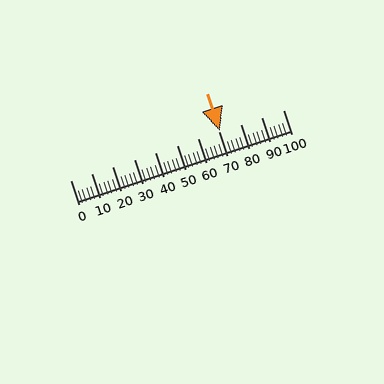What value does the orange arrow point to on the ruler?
The orange arrow points to approximately 70.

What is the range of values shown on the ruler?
The ruler shows values from 0 to 100.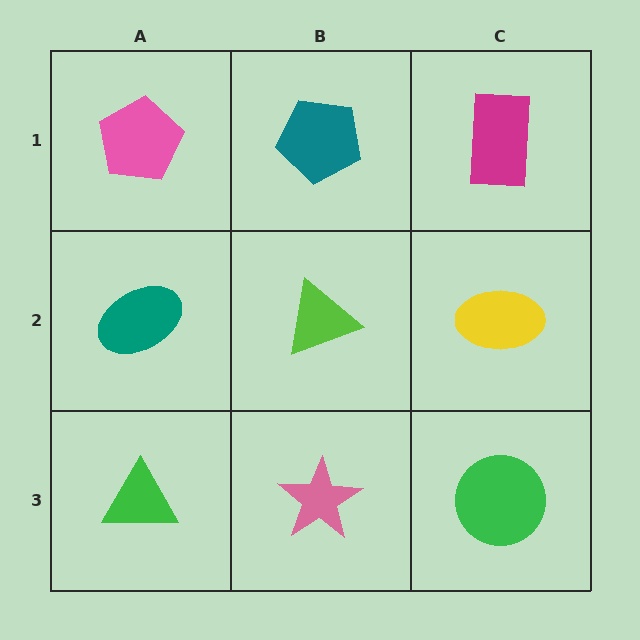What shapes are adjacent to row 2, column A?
A pink pentagon (row 1, column A), a green triangle (row 3, column A), a lime triangle (row 2, column B).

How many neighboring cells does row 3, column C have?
2.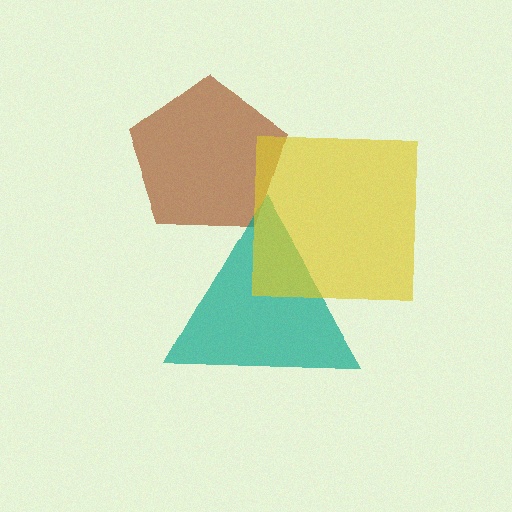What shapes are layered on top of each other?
The layered shapes are: a brown pentagon, a teal triangle, a yellow square.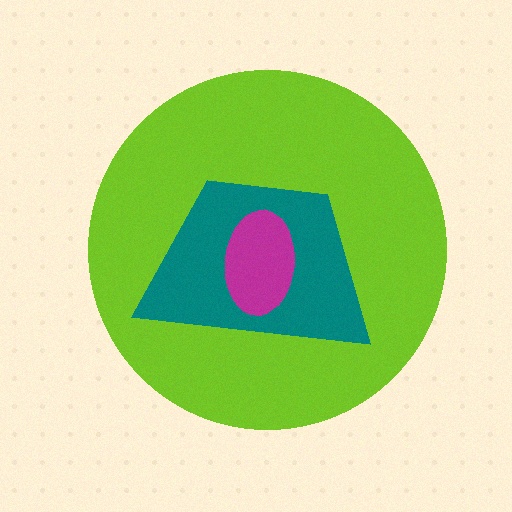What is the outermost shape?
The lime circle.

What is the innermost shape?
The magenta ellipse.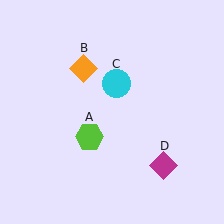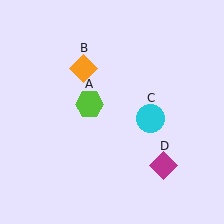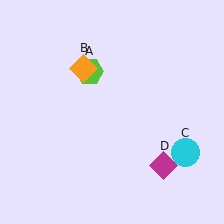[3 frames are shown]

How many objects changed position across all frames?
2 objects changed position: lime hexagon (object A), cyan circle (object C).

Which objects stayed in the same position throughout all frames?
Orange diamond (object B) and magenta diamond (object D) remained stationary.